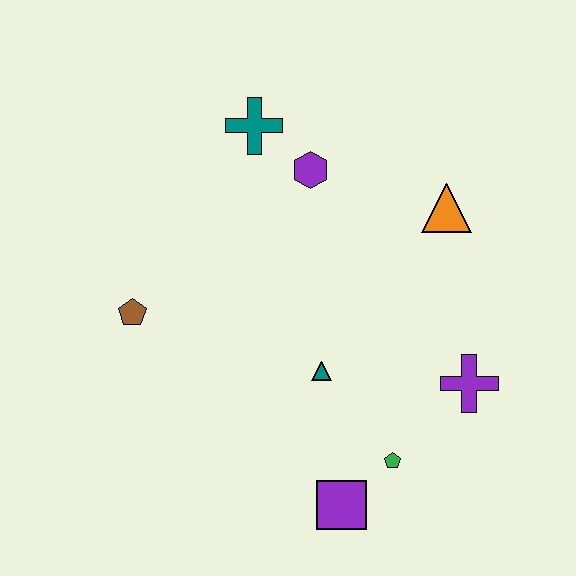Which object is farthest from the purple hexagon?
The purple square is farthest from the purple hexagon.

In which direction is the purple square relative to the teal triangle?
The purple square is below the teal triangle.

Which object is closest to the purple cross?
The green pentagon is closest to the purple cross.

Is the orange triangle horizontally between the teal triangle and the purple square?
No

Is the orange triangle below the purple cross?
No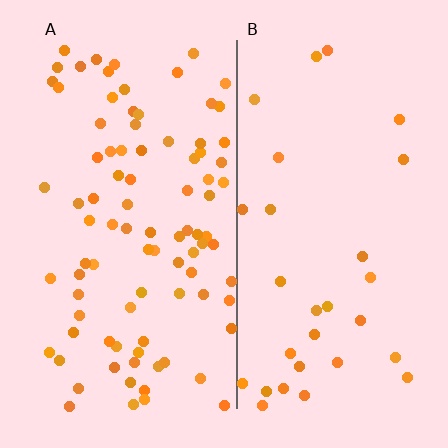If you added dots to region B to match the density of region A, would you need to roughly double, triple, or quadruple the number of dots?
Approximately triple.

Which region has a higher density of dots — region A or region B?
A (the left).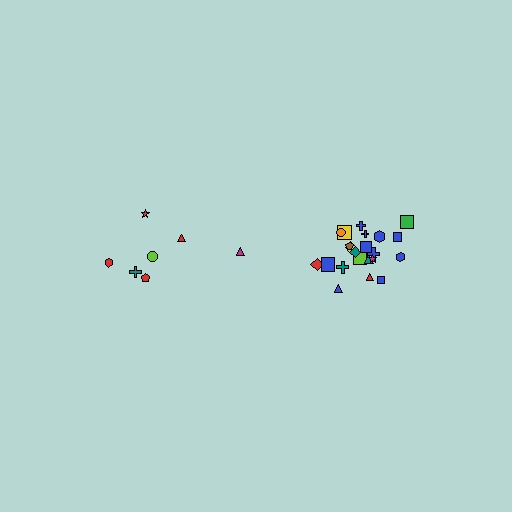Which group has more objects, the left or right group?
The right group.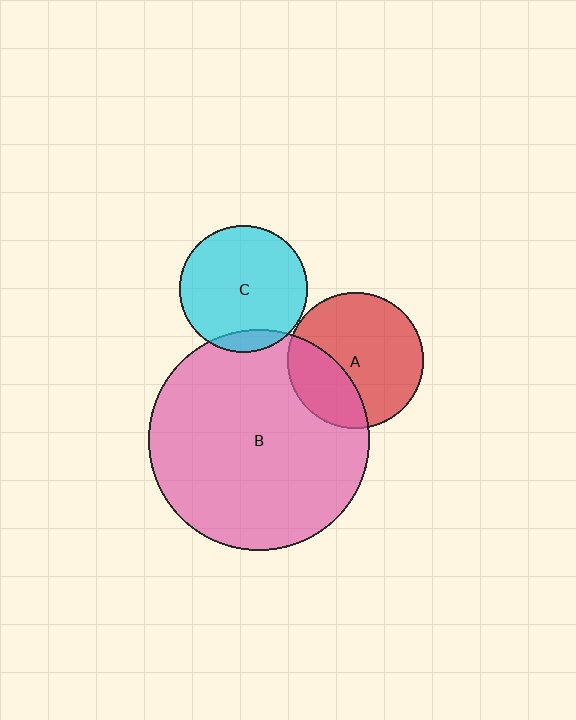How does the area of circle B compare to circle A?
Approximately 2.6 times.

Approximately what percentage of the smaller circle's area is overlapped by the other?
Approximately 30%.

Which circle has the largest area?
Circle B (pink).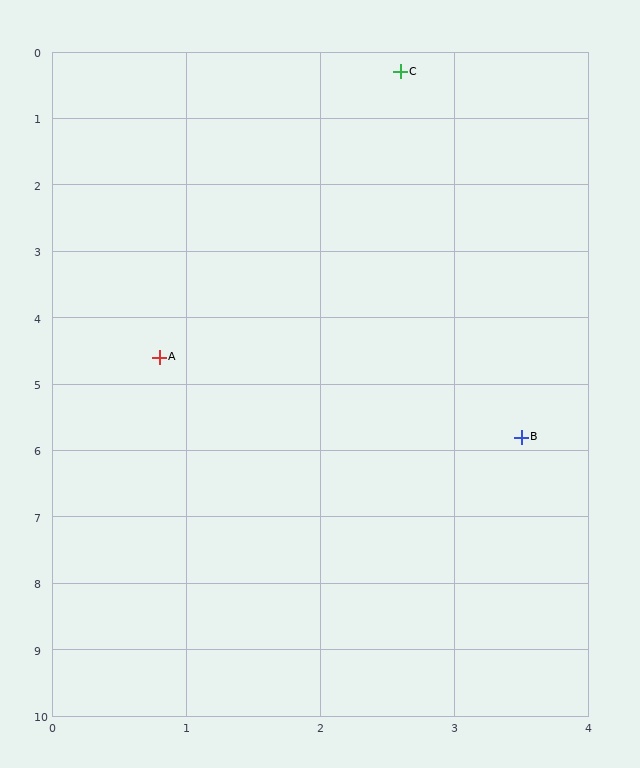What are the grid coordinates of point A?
Point A is at approximately (0.8, 4.6).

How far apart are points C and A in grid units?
Points C and A are about 4.7 grid units apart.